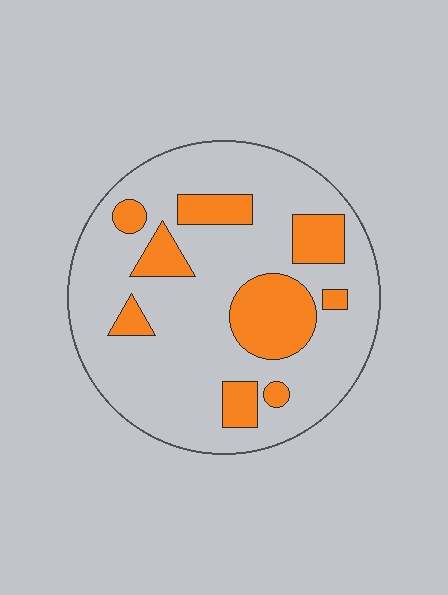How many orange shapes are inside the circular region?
9.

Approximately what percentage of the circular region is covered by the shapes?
Approximately 25%.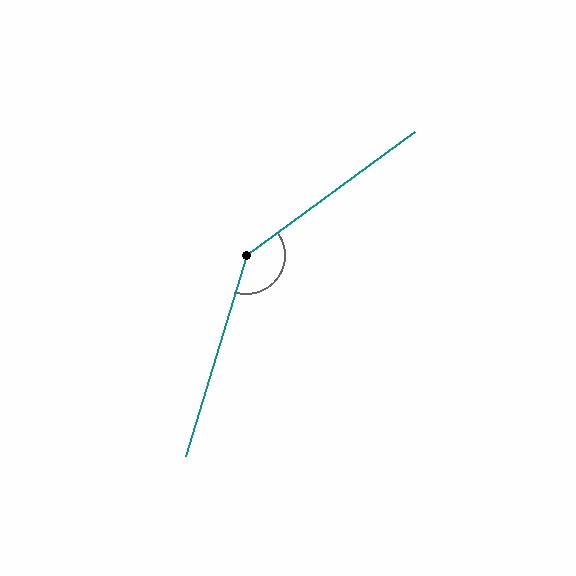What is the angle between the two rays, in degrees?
Approximately 143 degrees.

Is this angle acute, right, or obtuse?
It is obtuse.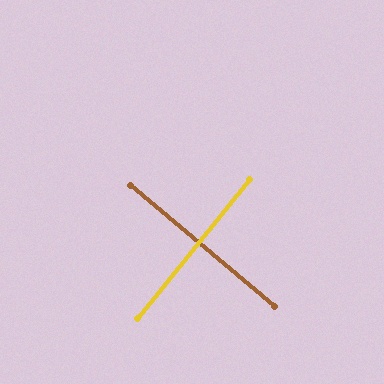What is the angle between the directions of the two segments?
Approximately 89 degrees.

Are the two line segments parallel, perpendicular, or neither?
Perpendicular — they meet at approximately 89°.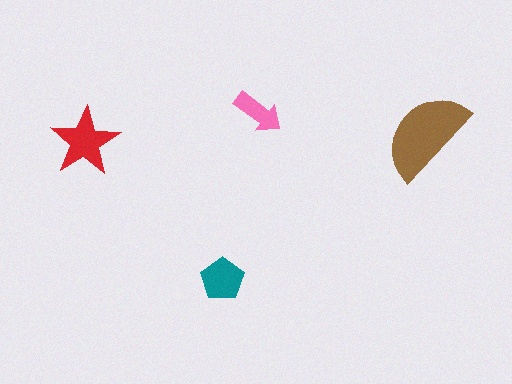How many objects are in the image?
There are 4 objects in the image.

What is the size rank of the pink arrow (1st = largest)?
4th.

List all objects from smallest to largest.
The pink arrow, the teal pentagon, the red star, the brown semicircle.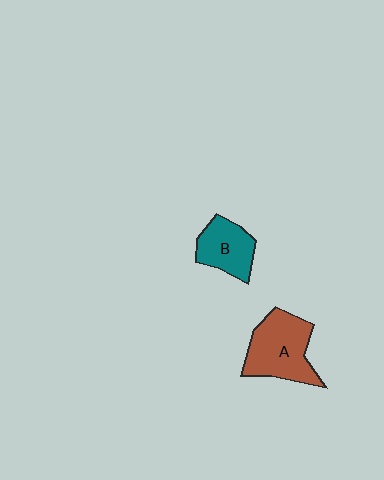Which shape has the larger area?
Shape A (brown).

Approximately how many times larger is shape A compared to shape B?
Approximately 1.5 times.